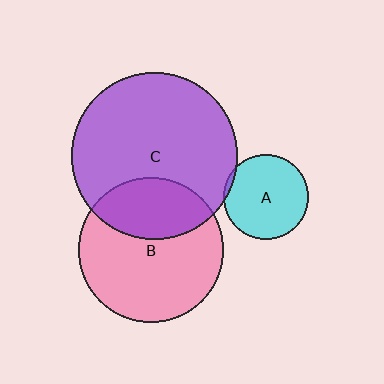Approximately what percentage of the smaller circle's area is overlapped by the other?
Approximately 5%.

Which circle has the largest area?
Circle C (purple).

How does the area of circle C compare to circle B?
Approximately 1.3 times.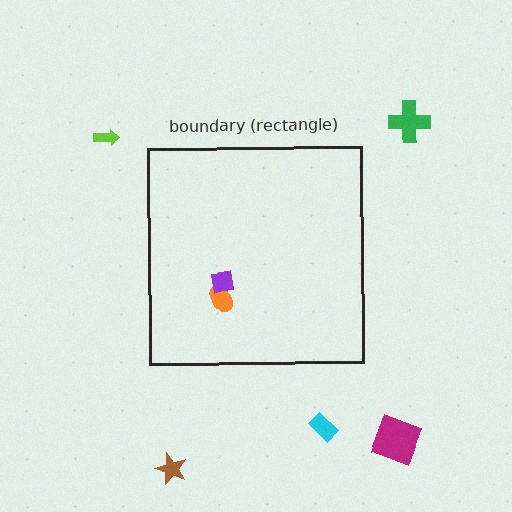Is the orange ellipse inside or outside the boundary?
Inside.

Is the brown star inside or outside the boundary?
Outside.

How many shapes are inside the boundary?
2 inside, 5 outside.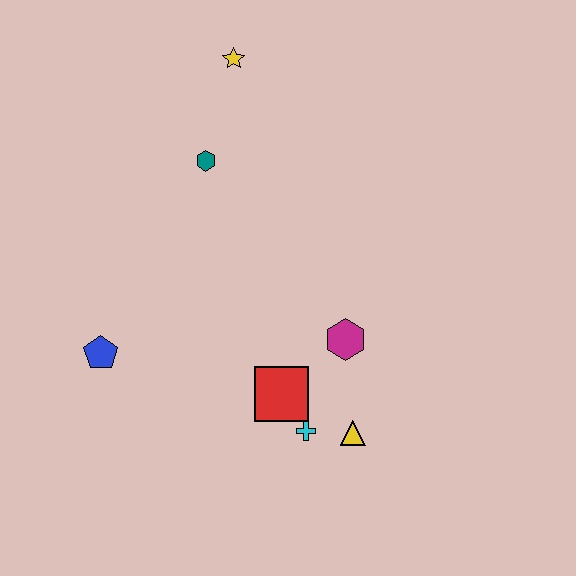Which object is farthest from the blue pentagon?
The yellow star is farthest from the blue pentagon.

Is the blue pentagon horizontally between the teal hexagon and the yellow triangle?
No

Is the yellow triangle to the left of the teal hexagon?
No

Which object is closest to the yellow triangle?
The cyan cross is closest to the yellow triangle.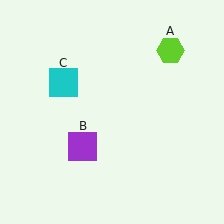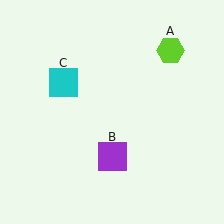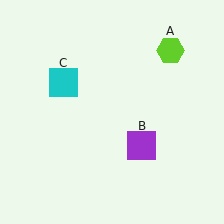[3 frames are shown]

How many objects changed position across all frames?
1 object changed position: purple square (object B).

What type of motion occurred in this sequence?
The purple square (object B) rotated counterclockwise around the center of the scene.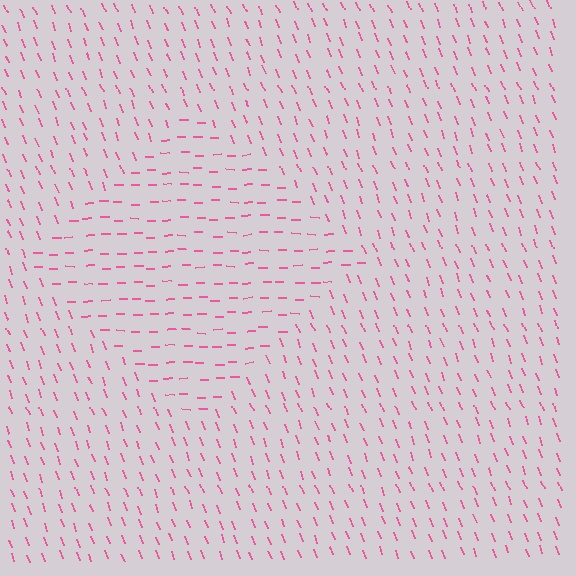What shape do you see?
I see a diamond.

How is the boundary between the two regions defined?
The boundary is defined purely by a change in line orientation (approximately 70 degrees difference). All lines are the same color and thickness.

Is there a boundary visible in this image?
Yes, there is a texture boundary formed by a change in line orientation.